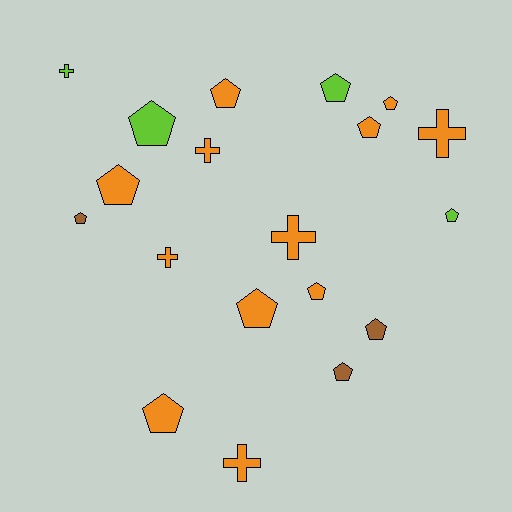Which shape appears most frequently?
Pentagon, with 13 objects.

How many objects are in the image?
There are 19 objects.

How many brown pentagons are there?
There are 3 brown pentagons.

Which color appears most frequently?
Orange, with 12 objects.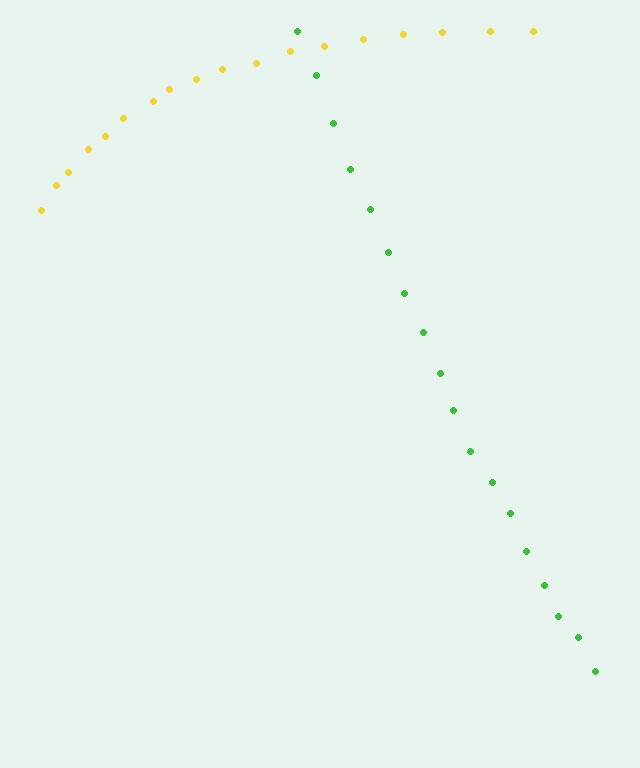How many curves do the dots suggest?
There are 2 distinct paths.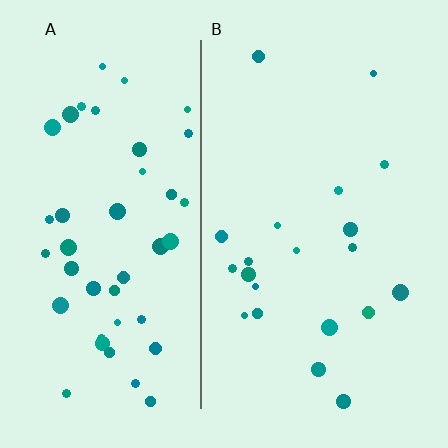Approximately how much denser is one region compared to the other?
Approximately 2.2× — region A over region B.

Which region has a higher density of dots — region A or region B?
A (the left).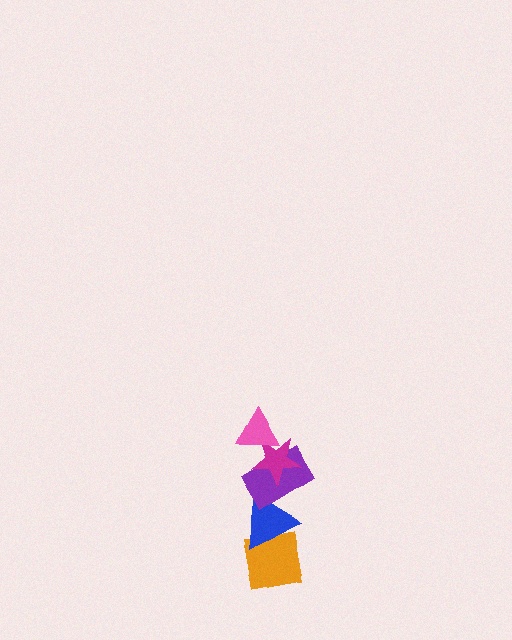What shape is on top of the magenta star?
The pink triangle is on top of the magenta star.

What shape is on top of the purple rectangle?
The magenta star is on top of the purple rectangle.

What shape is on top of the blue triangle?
The purple rectangle is on top of the blue triangle.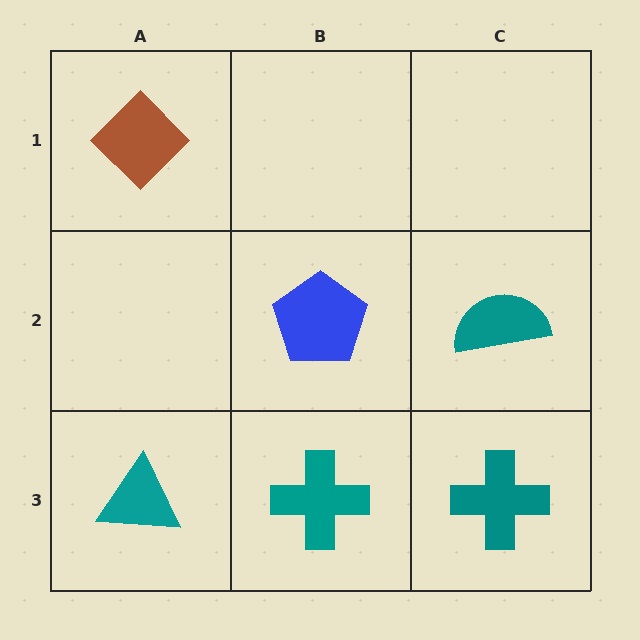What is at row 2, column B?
A blue pentagon.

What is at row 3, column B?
A teal cross.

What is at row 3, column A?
A teal triangle.